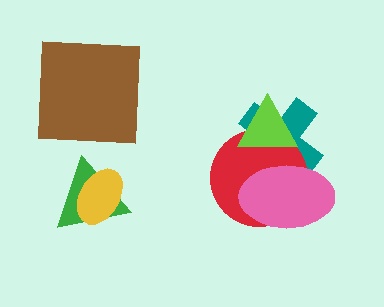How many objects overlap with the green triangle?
1 object overlaps with the green triangle.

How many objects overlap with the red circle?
3 objects overlap with the red circle.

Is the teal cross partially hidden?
Yes, it is partially covered by another shape.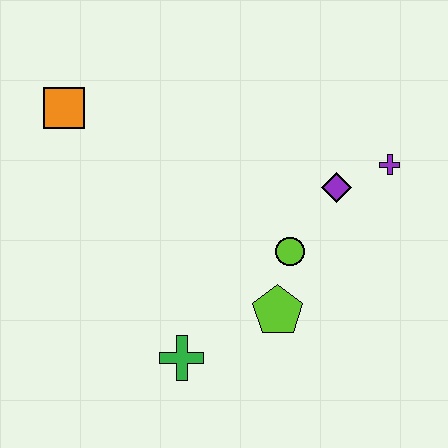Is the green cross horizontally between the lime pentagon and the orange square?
Yes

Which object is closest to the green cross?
The lime pentagon is closest to the green cross.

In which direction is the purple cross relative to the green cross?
The purple cross is to the right of the green cross.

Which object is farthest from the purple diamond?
The orange square is farthest from the purple diamond.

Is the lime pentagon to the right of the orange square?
Yes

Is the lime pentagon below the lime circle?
Yes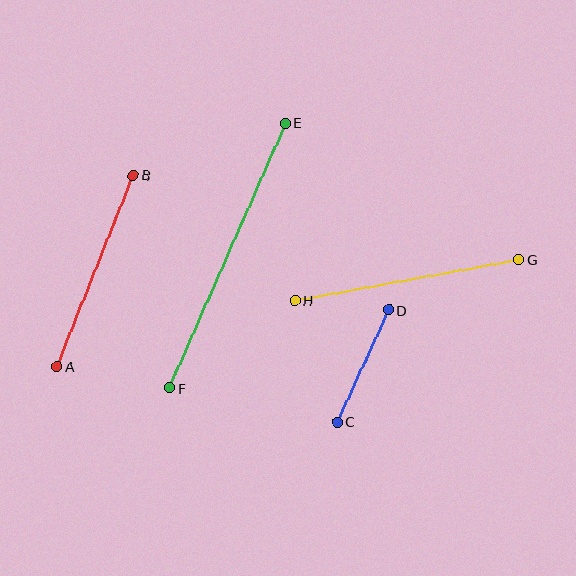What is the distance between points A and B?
The distance is approximately 206 pixels.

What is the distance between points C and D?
The distance is approximately 124 pixels.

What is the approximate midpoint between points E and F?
The midpoint is at approximately (227, 256) pixels.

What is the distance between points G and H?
The distance is approximately 228 pixels.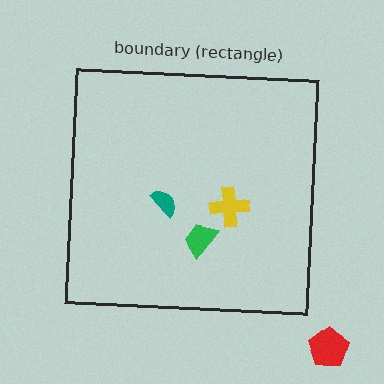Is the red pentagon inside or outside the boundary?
Outside.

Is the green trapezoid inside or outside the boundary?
Inside.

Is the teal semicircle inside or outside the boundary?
Inside.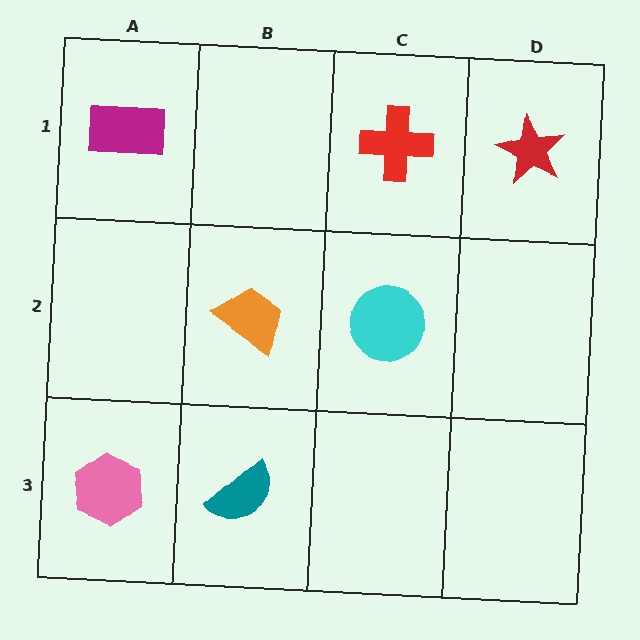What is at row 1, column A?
A magenta rectangle.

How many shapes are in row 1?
3 shapes.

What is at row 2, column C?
A cyan circle.